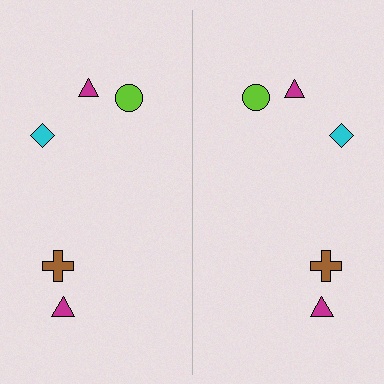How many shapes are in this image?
There are 10 shapes in this image.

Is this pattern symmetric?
Yes, this pattern has bilateral (reflection) symmetry.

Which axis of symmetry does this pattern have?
The pattern has a vertical axis of symmetry running through the center of the image.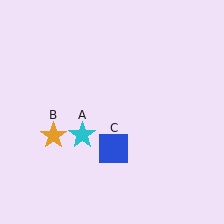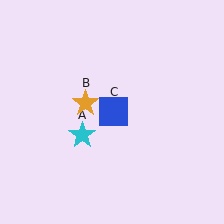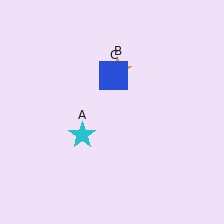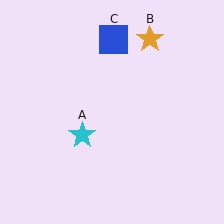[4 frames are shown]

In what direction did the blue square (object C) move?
The blue square (object C) moved up.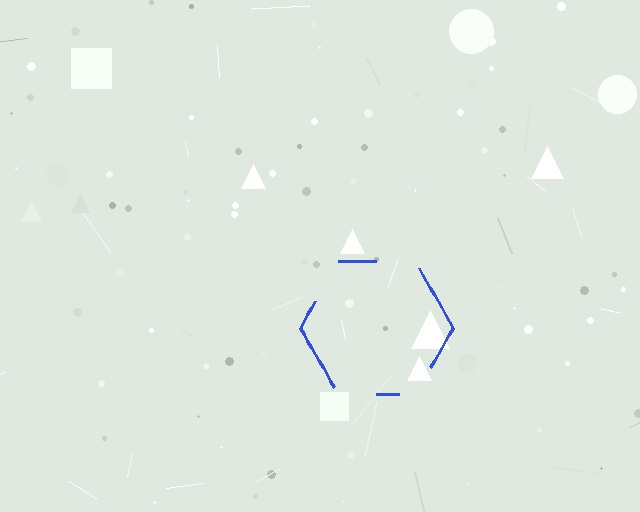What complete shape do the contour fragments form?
The contour fragments form a hexagon.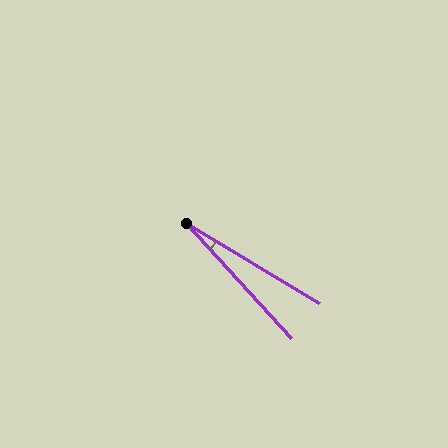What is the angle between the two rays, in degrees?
Approximately 17 degrees.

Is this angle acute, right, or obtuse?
It is acute.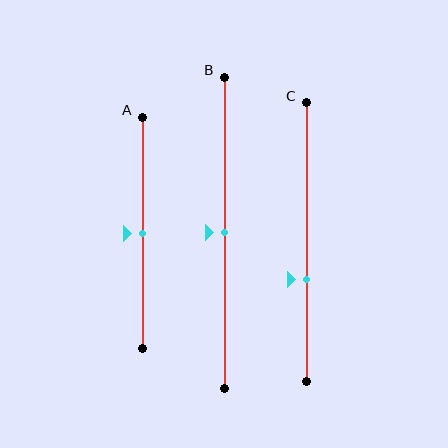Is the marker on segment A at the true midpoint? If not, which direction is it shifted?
Yes, the marker on segment A is at the true midpoint.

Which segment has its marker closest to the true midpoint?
Segment A has its marker closest to the true midpoint.